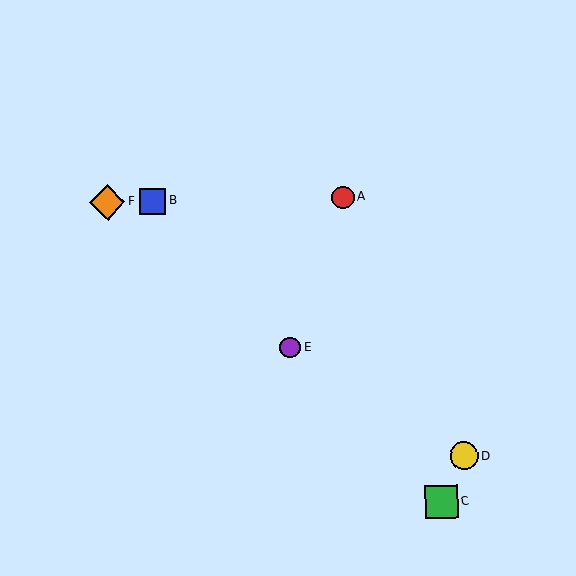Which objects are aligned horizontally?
Objects A, B, F are aligned horizontally.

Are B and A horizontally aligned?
Yes, both are at y≈201.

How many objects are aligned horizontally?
3 objects (A, B, F) are aligned horizontally.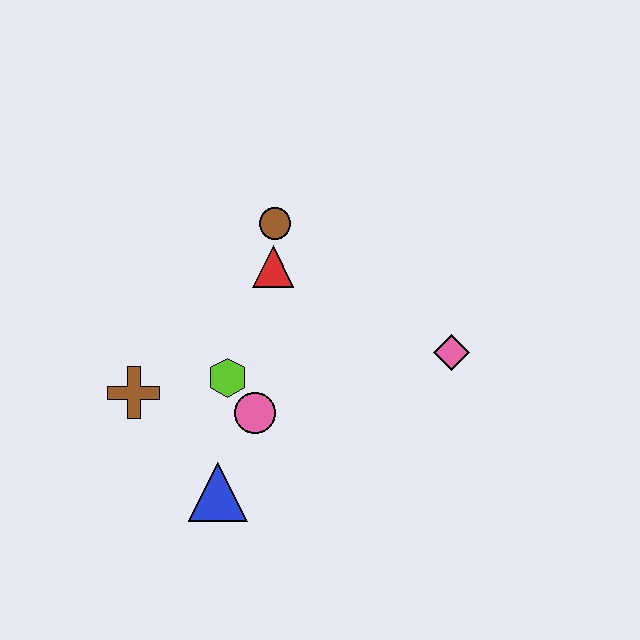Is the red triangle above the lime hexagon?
Yes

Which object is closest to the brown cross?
The lime hexagon is closest to the brown cross.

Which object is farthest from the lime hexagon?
The pink diamond is farthest from the lime hexagon.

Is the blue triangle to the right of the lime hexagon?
No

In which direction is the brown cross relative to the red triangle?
The brown cross is to the left of the red triangle.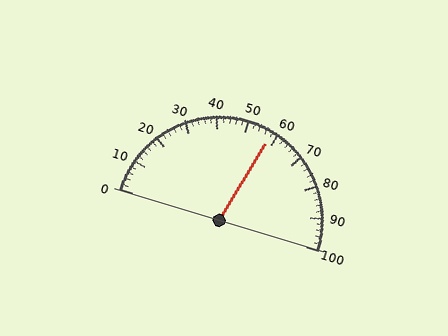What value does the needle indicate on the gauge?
The needle indicates approximately 58.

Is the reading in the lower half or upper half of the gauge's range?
The reading is in the upper half of the range (0 to 100).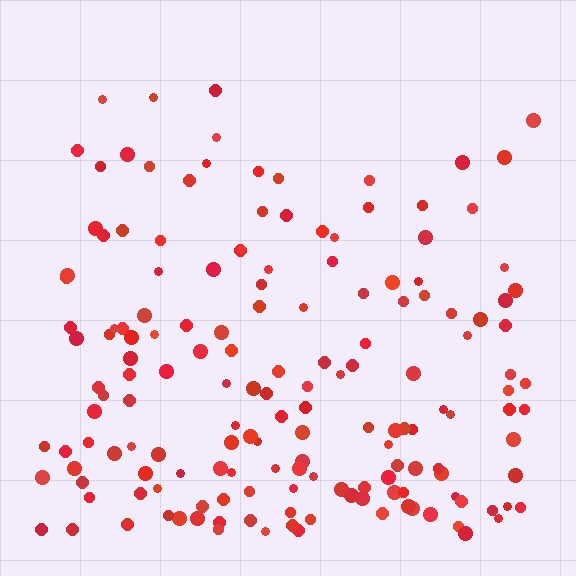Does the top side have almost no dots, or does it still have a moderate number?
Still a moderate number, just noticeably fewer than the bottom.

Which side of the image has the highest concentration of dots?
The bottom.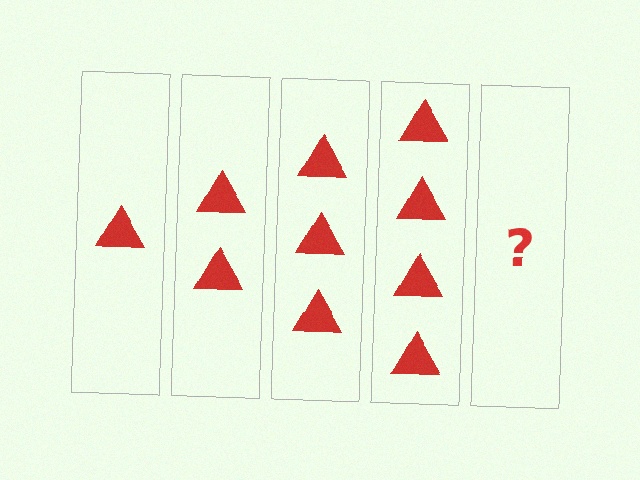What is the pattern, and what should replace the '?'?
The pattern is that each step adds one more triangle. The '?' should be 5 triangles.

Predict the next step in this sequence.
The next step is 5 triangles.